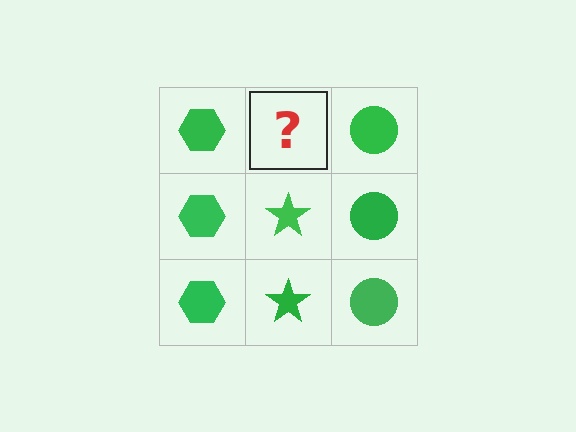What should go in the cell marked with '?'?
The missing cell should contain a green star.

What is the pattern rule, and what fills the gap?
The rule is that each column has a consistent shape. The gap should be filled with a green star.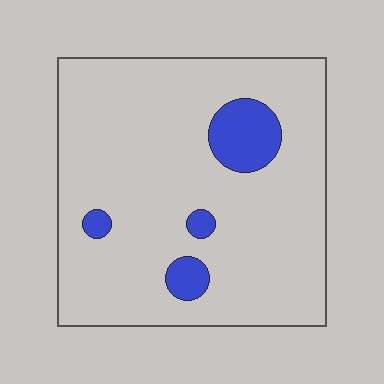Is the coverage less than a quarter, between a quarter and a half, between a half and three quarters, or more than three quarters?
Less than a quarter.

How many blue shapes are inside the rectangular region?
4.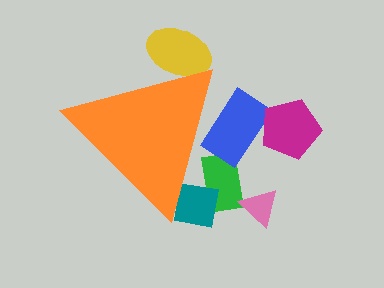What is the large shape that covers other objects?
An orange triangle.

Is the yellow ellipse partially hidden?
Yes, the yellow ellipse is partially hidden behind the orange triangle.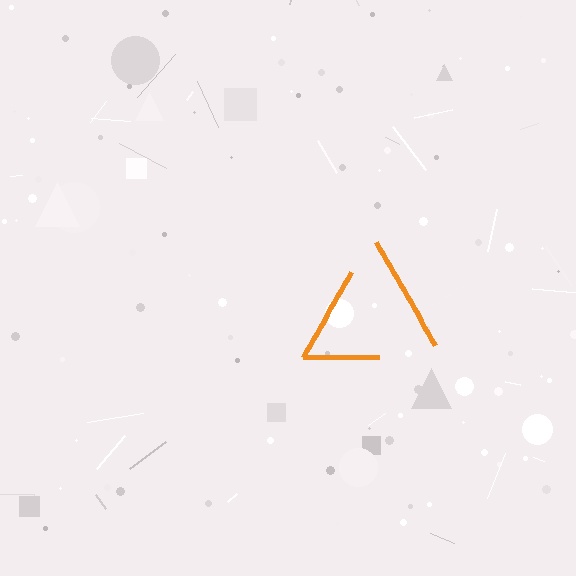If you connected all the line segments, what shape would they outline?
They would outline a triangle.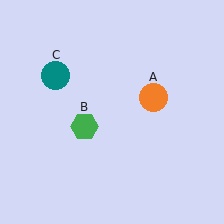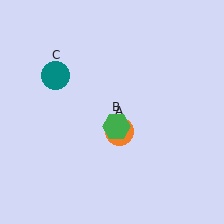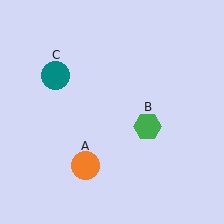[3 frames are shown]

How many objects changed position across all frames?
2 objects changed position: orange circle (object A), green hexagon (object B).